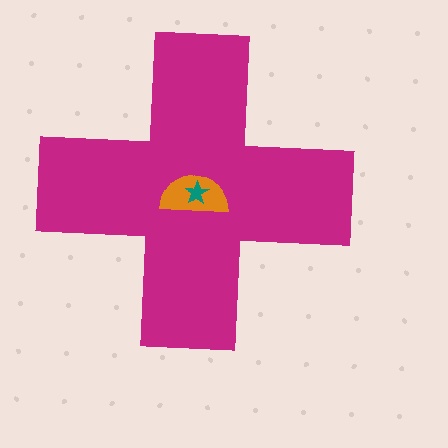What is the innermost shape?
The teal star.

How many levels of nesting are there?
3.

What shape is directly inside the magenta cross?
The orange semicircle.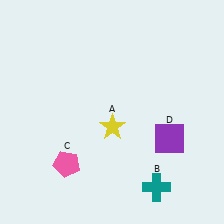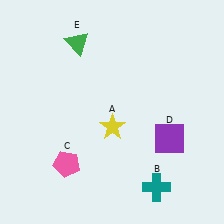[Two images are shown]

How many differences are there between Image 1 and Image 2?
There is 1 difference between the two images.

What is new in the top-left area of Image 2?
A green triangle (E) was added in the top-left area of Image 2.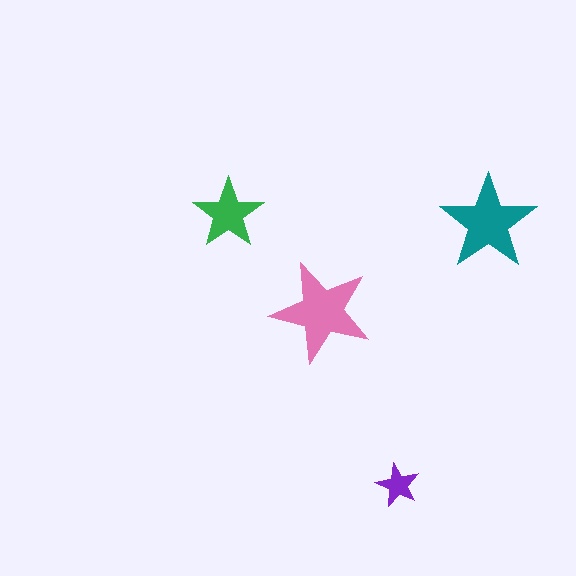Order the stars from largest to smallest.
the pink one, the teal one, the green one, the purple one.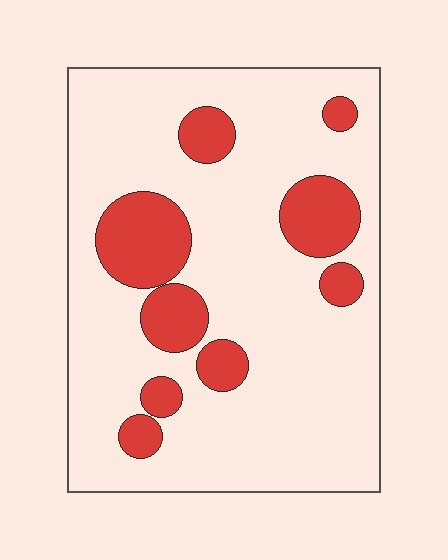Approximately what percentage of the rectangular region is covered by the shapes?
Approximately 20%.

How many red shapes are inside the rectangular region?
9.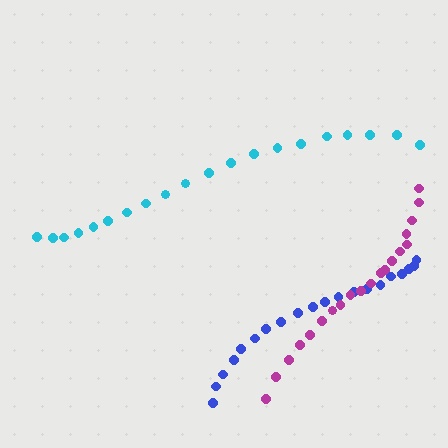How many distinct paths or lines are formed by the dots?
There are 3 distinct paths.